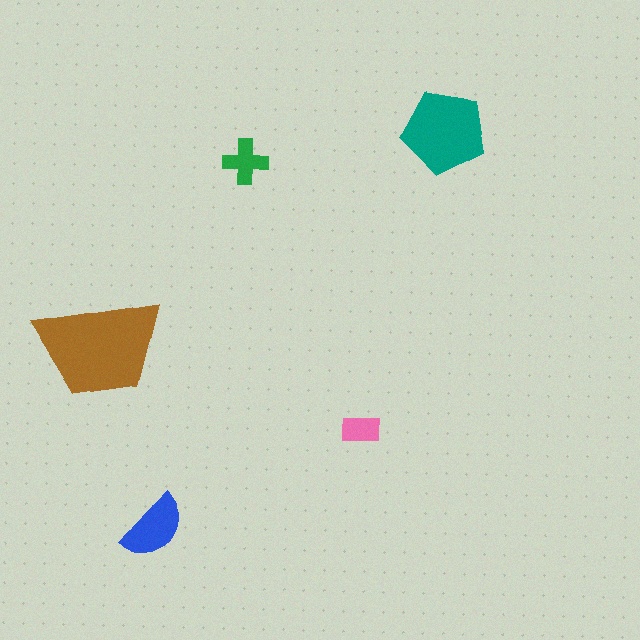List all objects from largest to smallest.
The brown trapezoid, the teal pentagon, the blue semicircle, the green cross, the pink rectangle.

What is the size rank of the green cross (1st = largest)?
4th.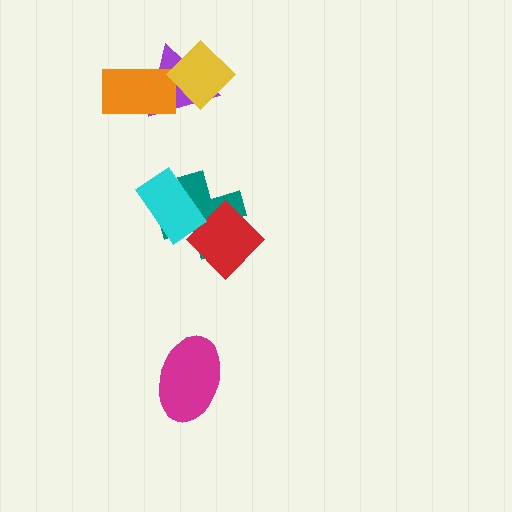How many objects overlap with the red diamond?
2 objects overlap with the red diamond.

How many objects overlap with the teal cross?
2 objects overlap with the teal cross.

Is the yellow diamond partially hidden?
No, no other shape covers it.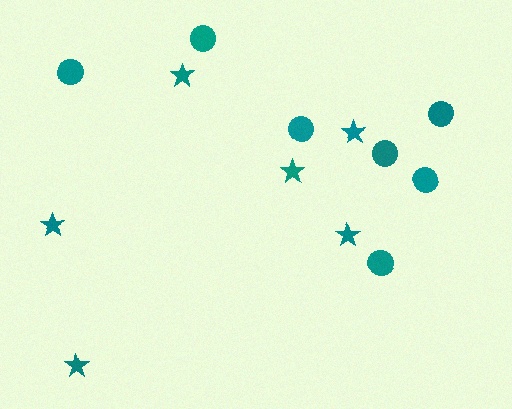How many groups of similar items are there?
There are 2 groups: one group of circles (7) and one group of stars (6).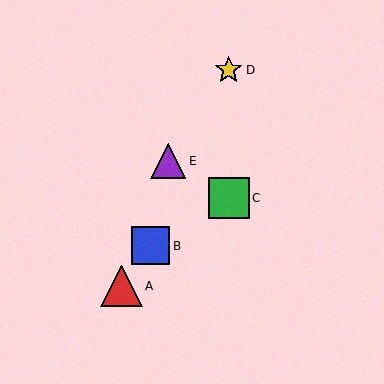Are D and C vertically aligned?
Yes, both are at x≈229.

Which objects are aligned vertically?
Objects C, D are aligned vertically.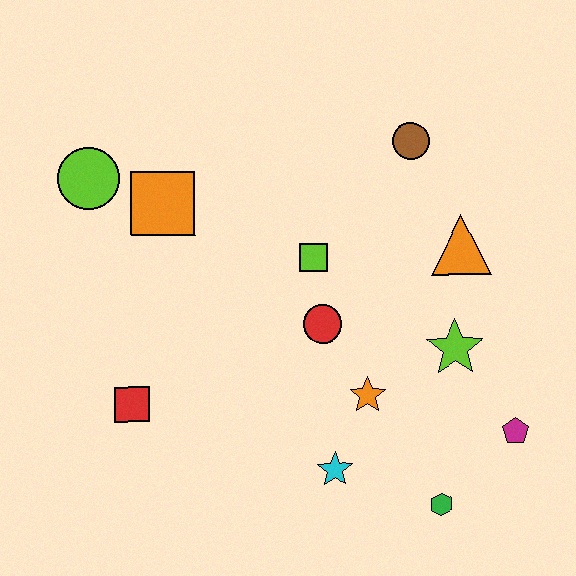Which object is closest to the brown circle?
The orange triangle is closest to the brown circle.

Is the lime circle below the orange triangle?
No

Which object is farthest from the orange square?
The magenta pentagon is farthest from the orange square.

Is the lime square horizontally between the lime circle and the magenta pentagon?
Yes